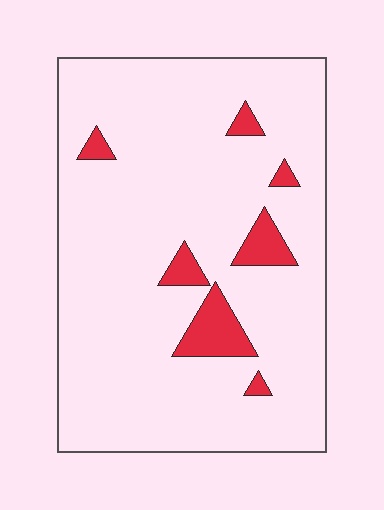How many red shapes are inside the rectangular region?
7.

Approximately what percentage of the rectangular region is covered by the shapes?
Approximately 10%.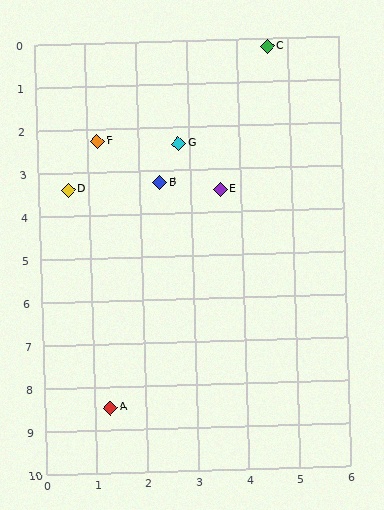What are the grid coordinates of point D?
Point D is at approximately (0.6, 3.4).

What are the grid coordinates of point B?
Point B is at approximately (2.4, 3.3).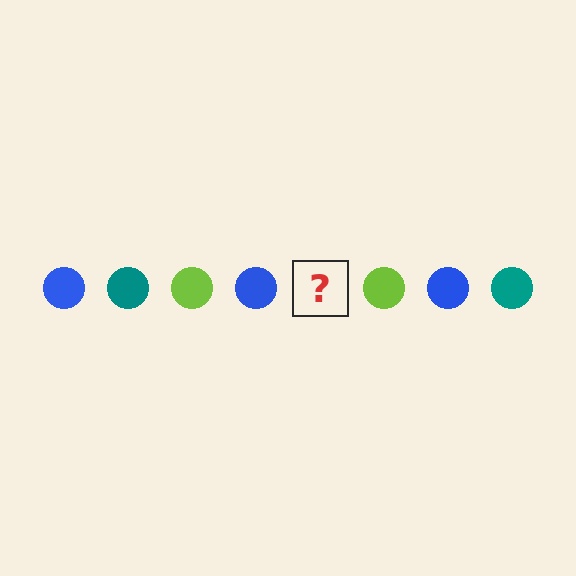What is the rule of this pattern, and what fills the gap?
The rule is that the pattern cycles through blue, teal, lime circles. The gap should be filled with a teal circle.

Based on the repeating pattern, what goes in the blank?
The blank should be a teal circle.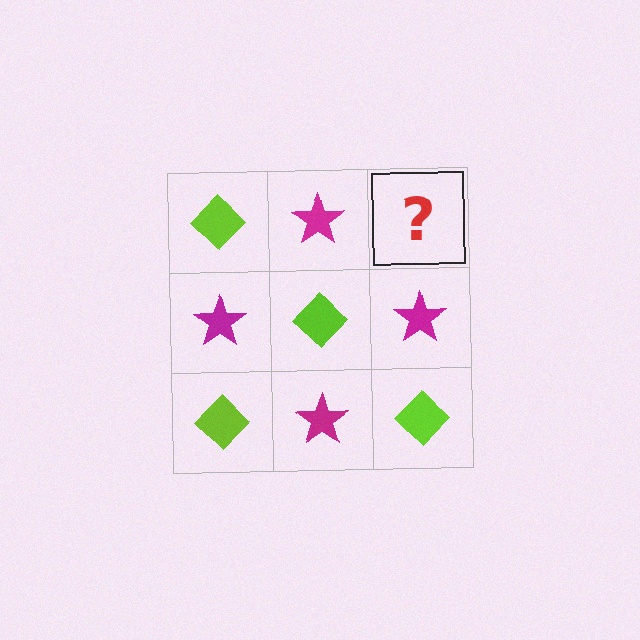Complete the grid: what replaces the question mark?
The question mark should be replaced with a lime diamond.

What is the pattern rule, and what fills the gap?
The rule is that it alternates lime diamond and magenta star in a checkerboard pattern. The gap should be filled with a lime diamond.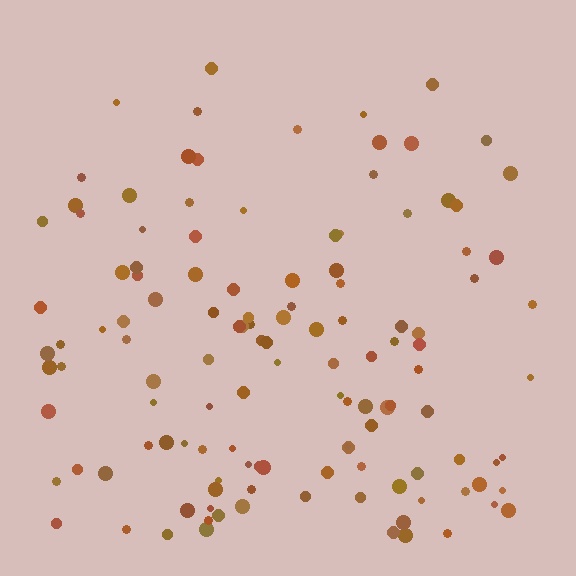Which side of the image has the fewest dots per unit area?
The top.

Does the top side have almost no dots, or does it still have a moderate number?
Still a moderate number, just noticeably fewer than the bottom.